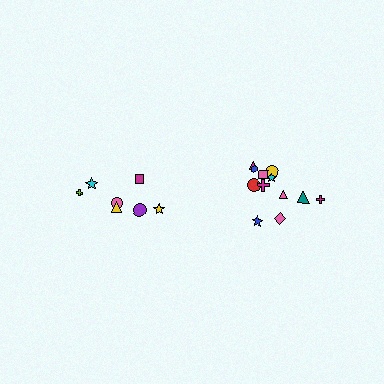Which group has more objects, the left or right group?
The right group.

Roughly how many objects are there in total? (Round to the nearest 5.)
Roughly 20 objects in total.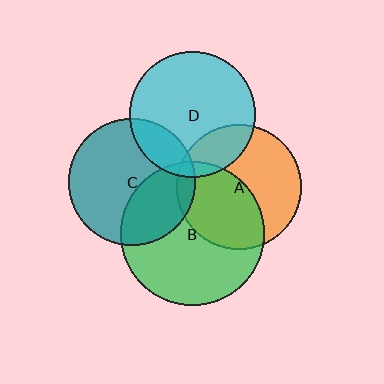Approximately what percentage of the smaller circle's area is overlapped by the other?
Approximately 20%.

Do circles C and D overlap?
Yes.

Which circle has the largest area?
Circle B (green).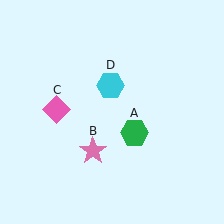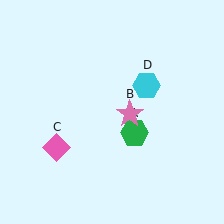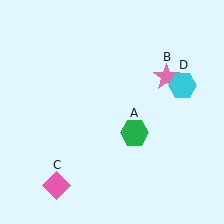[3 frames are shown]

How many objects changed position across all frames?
3 objects changed position: pink star (object B), pink diamond (object C), cyan hexagon (object D).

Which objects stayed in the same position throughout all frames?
Green hexagon (object A) remained stationary.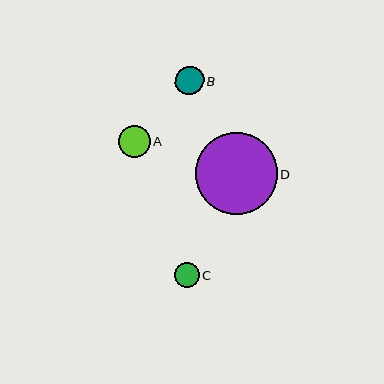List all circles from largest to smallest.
From largest to smallest: D, A, B, C.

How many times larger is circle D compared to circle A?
Circle D is approximately 2.5 times the size of circle A.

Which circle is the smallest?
Circle C is the smallest with a size of approximately 25 pixels.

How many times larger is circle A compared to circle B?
Circle A is approximately 1.1 times the size of circle B.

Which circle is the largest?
Circle D is the largest with a size of approximately 82 pixels.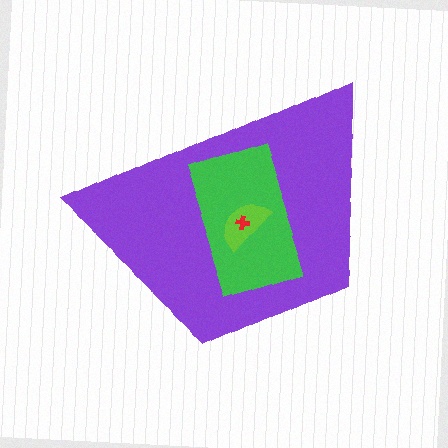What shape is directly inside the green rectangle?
The lime semicircle.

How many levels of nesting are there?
4.